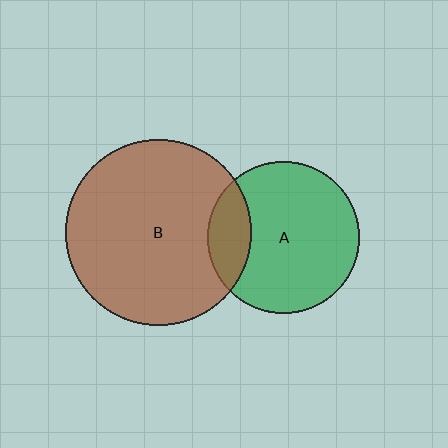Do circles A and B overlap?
Yes.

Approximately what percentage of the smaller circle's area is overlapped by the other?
Approximately 20%.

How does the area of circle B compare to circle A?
Approximately 1.5 times.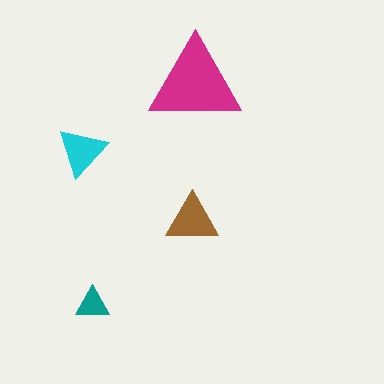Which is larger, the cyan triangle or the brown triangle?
The brown one.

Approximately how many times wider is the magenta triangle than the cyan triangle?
About 2 times wider.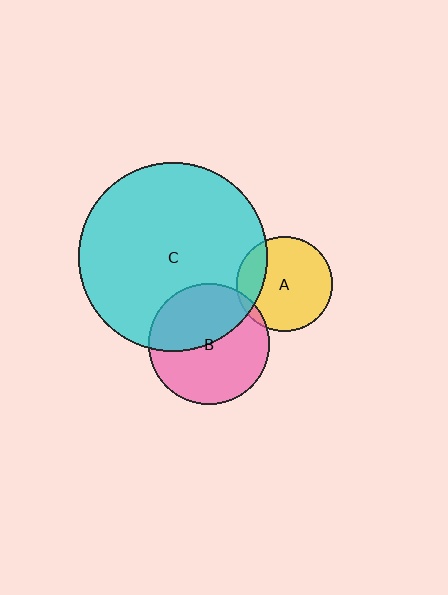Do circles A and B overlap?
Yes.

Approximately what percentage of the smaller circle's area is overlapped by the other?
Approximately 5%.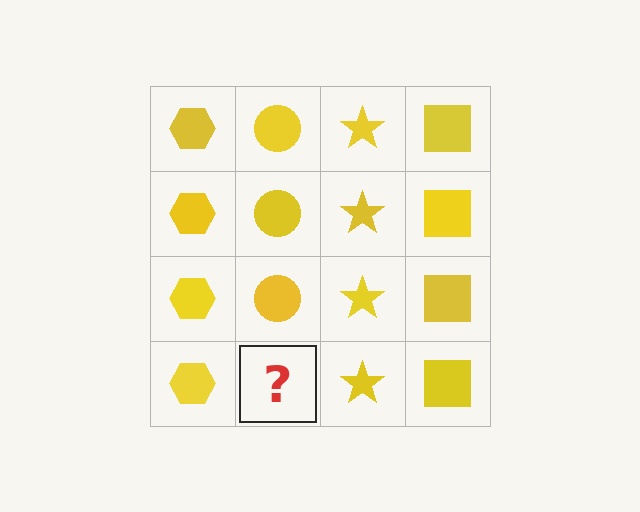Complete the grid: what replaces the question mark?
The question mark should be replaced with a yellow circle.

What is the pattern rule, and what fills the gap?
The rule is that each column has a consistent shape. The gap should be filled with a yellow circle.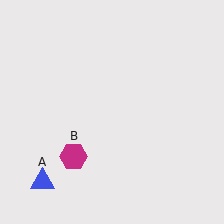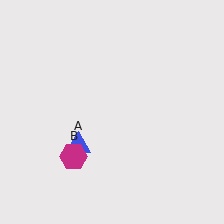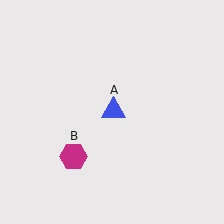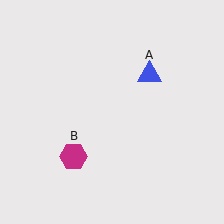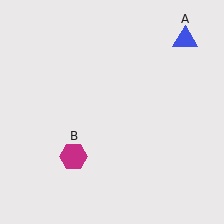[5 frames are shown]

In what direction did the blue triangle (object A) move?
The blue triangle (object A) moved up and to the right.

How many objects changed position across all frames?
1 object changed position: blue triangle (object A).